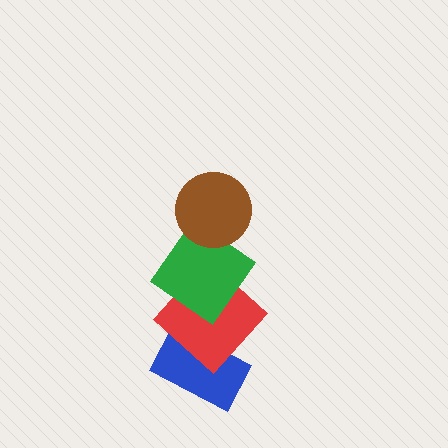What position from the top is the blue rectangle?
The blue rectangle is 4th from the top.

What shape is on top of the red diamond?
The green diamond is on top of the red diamond.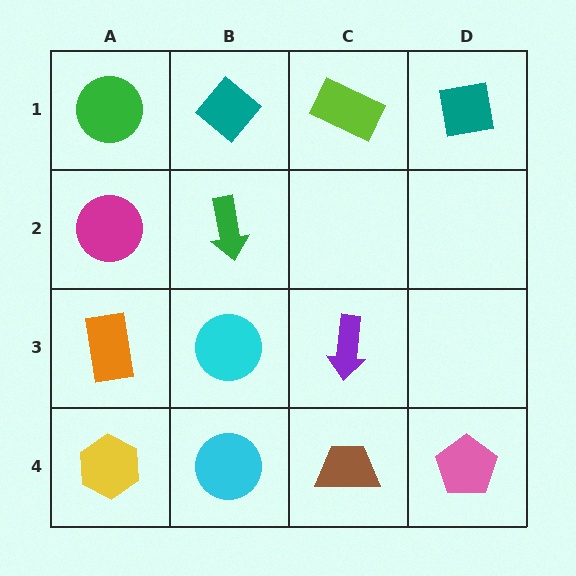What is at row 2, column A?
A magenta circle.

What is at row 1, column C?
A lime rectangle.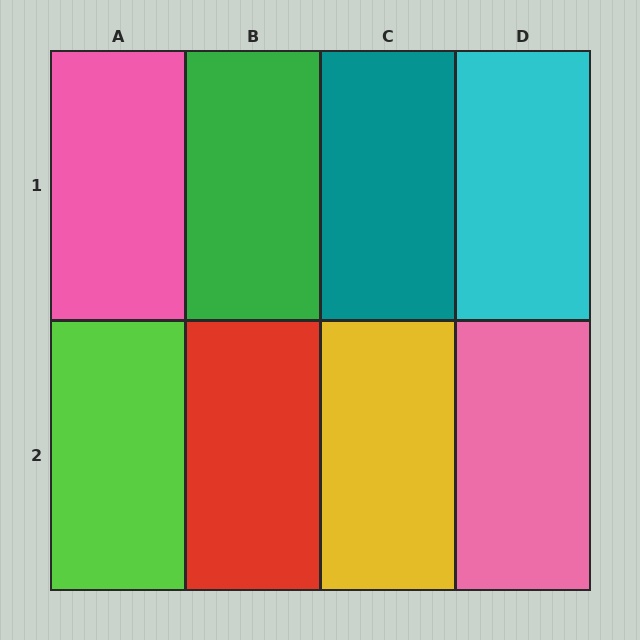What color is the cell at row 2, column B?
Red.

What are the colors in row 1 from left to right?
Pink, green, teal, cyan.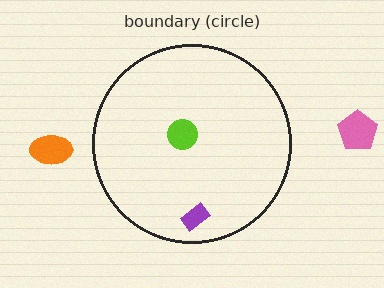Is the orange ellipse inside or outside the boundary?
Outside.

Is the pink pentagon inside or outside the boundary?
Outside.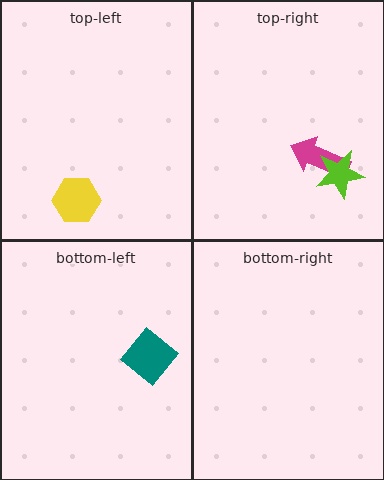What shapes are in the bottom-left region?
The teal diamond.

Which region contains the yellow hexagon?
The top-left region.